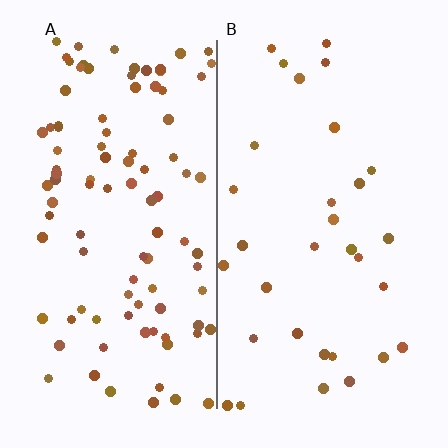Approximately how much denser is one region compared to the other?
Approximately 3.1× — region A over region B.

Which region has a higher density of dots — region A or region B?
A (the left).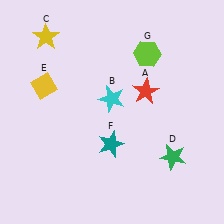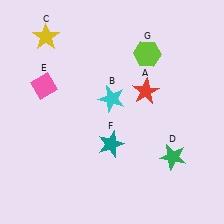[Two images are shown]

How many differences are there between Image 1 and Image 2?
There is 1 difference between the two images.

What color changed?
The diamond (E) changed from yellow in Image 1 to pink in Image 2.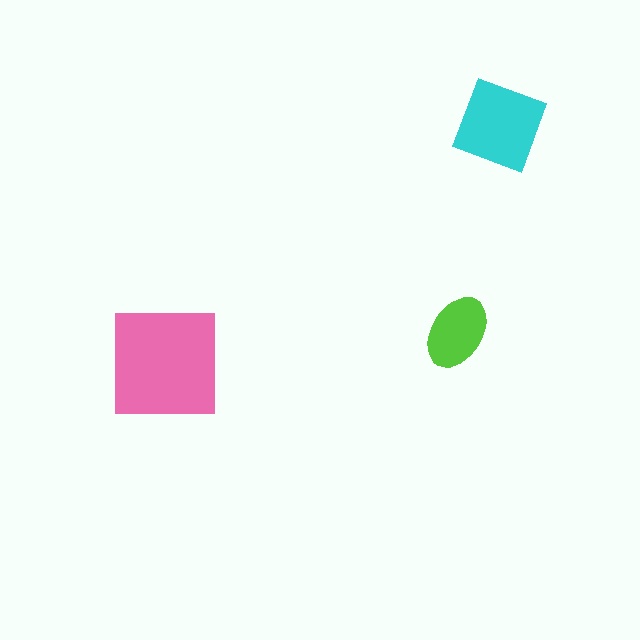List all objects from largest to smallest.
The pink square, the cyan diamond, the lime ellipse.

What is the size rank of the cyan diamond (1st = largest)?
2nd.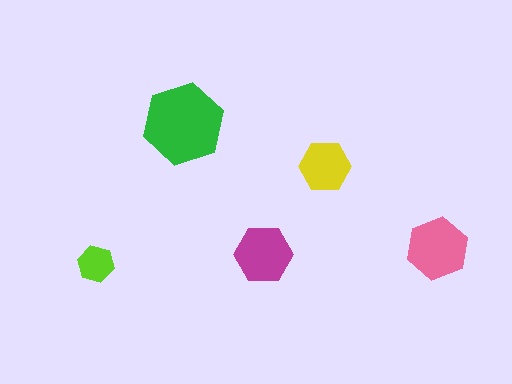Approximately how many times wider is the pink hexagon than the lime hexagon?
About 1.5 times wider.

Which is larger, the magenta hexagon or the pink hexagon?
The pink one.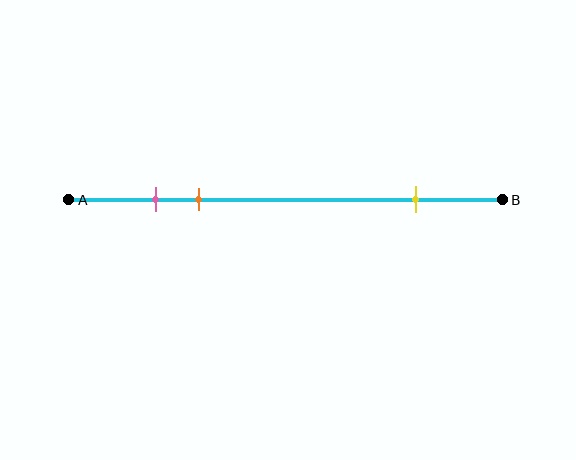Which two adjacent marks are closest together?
The pink and orange marks are the closest adjacent pair.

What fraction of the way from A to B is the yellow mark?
The yellow mark is approximately 80% (0.8) of the way from A to B.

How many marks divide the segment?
There are 3 marks dividing the segment.